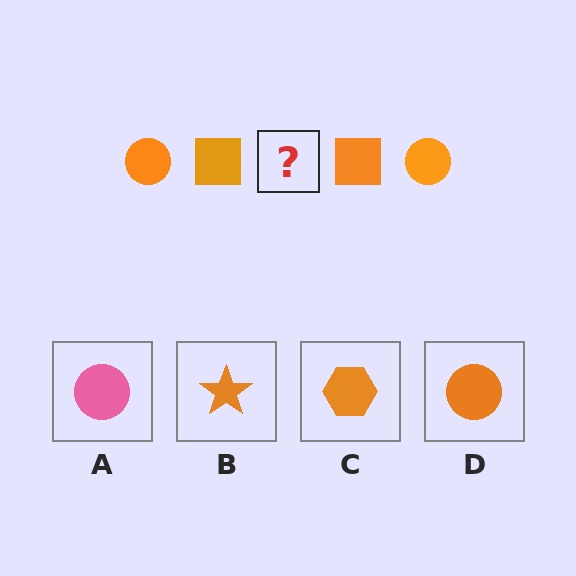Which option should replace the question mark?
Option D.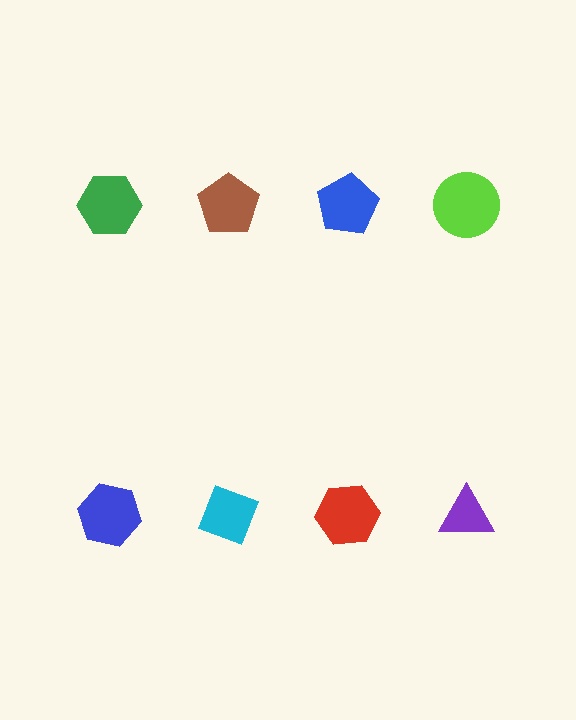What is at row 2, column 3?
A red hexagon.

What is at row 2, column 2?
A cyan diamond.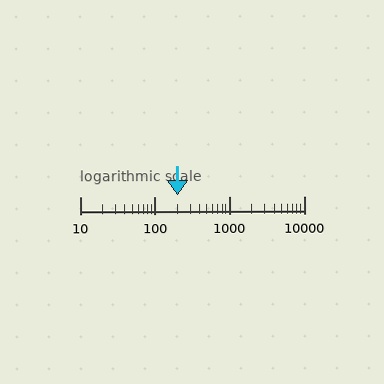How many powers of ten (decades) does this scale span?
The scale spans 3 decades, from 10 to 10000.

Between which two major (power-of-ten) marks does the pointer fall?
The pointer is between 100 and 1000.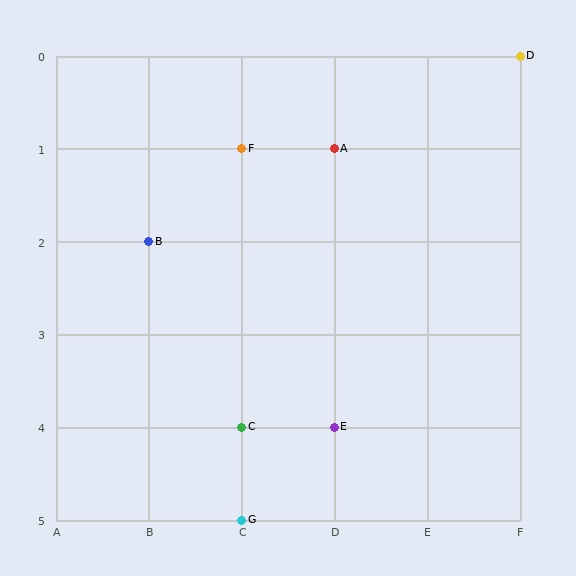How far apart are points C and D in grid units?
Points C and D are 3 columns and 4 rows apart (about 5.0 grid units diagonally).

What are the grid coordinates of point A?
Point A is at grid coordinates (D, 1).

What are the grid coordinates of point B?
Point B is at grid coordinates (B, 2).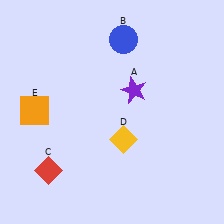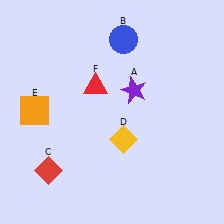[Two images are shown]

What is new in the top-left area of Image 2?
A red triangle (F) was added in the top-left area of Image 2.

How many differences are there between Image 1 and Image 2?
There is 1 difference between the two images.